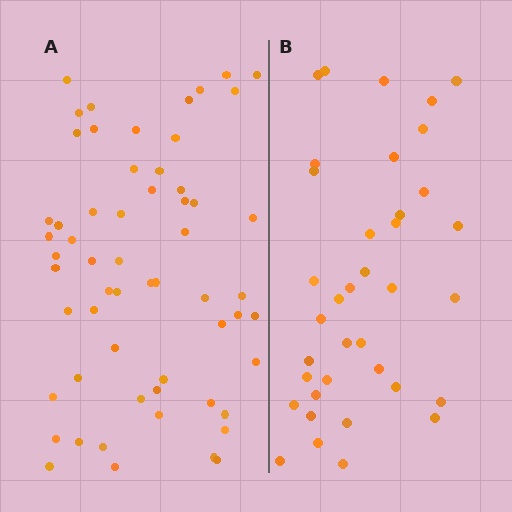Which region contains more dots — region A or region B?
Region A (the left region) has more dots.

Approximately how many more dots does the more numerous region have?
Region A has approximately 20 more dots than region B.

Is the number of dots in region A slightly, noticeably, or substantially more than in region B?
Region A has substantially more. The ratio is roughly 1.6 to 1.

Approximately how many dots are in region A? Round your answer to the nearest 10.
About 60 dots. (The exact count is 59, which rounds to 60.)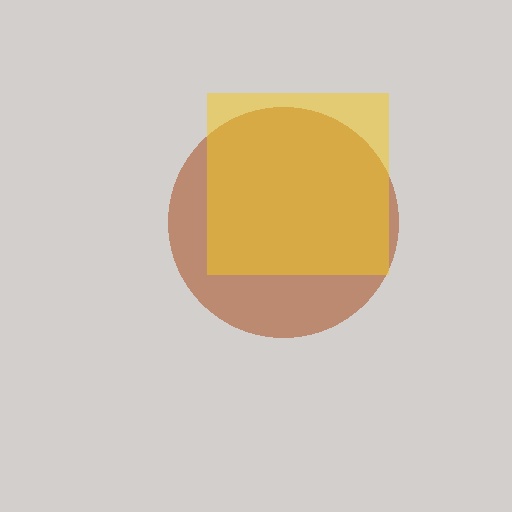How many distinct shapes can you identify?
There are 2 distinct shapes: a brown circle, a yellow square.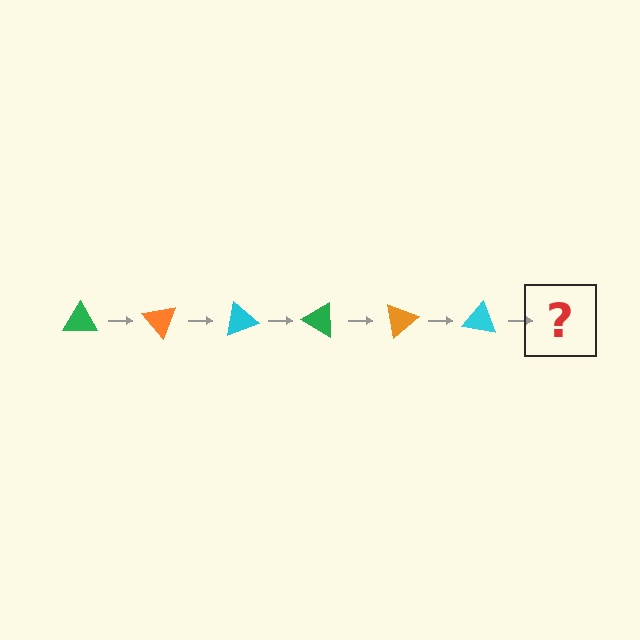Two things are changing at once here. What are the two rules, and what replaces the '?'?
The two rules are that it rotates 50 degrees each step and the color cycles through green, orange, and cyan. The '?' should be a green triangle, rotated 300 degrees from the start.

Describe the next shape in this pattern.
It should be a green triangle, rotated 300 degrees from the start.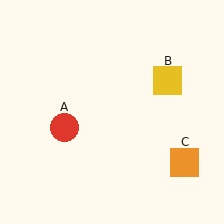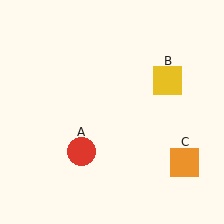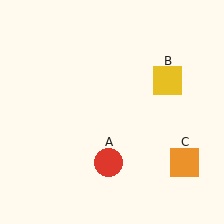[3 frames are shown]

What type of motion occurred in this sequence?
The red circle (object A) rotated counterclockwise around the center of the scene.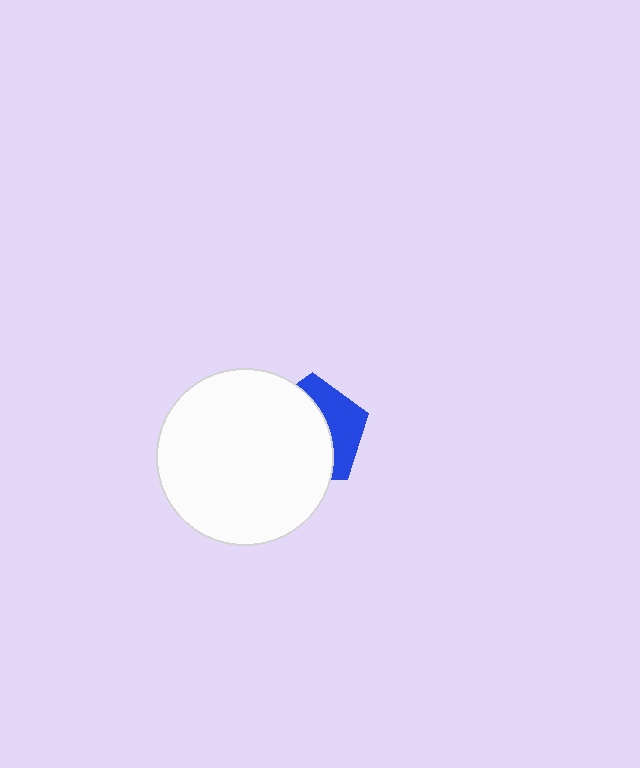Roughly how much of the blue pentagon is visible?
A small part of it is visible (roughly 37%).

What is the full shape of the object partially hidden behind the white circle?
The partially hidden object is a blue pentagon.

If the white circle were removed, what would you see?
You would see the complete blue pentagon.